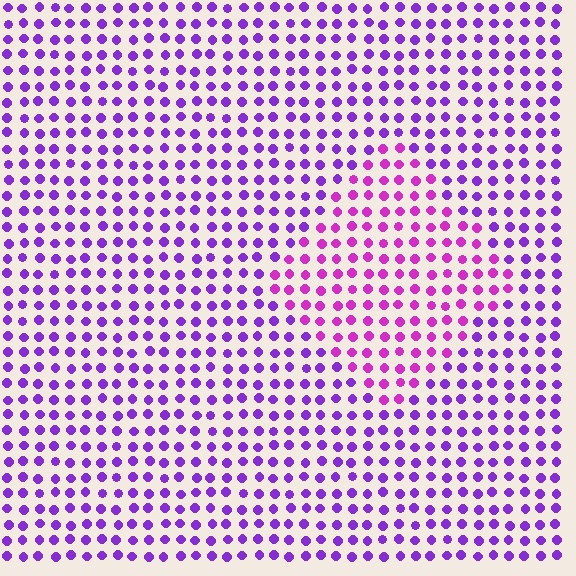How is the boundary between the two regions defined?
The boundary is defined purely by a slight shift in hue (about 33 degrees). Spacing, size, and orientation are identical on both sides.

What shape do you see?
I see a diamond.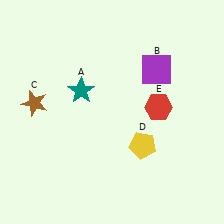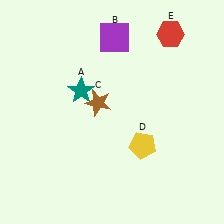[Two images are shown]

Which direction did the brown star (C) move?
The brown star (C) moved right.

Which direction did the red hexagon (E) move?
The red hexagon (E) moved up.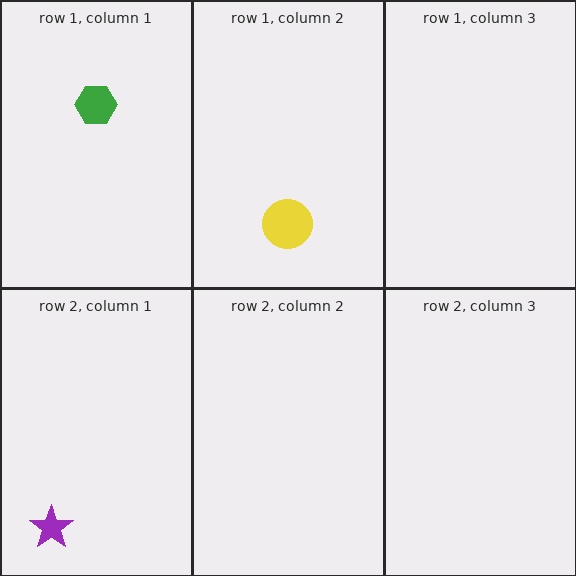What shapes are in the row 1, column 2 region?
The yellow circle.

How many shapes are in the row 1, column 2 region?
1.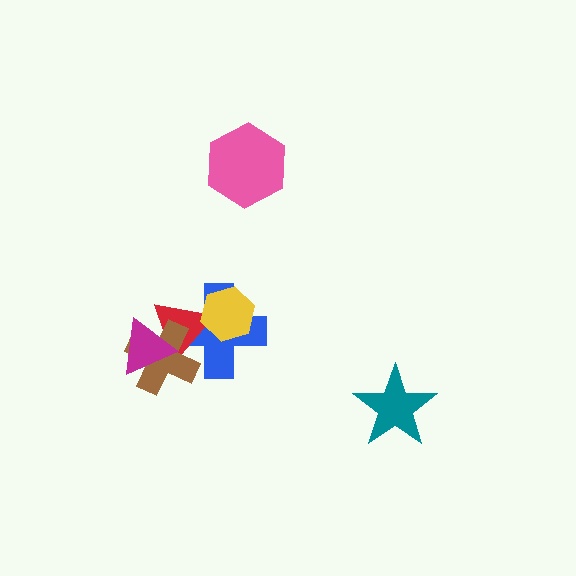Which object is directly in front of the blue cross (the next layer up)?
The red triangle is directly in front of the blue cross.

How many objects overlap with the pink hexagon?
0 objects overlap with the pink hexagon.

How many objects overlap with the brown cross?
3 objects overlap with the brown cross.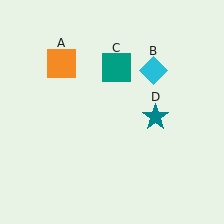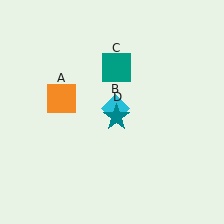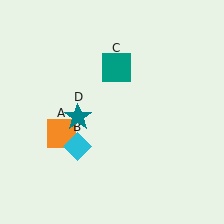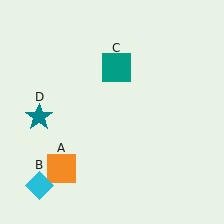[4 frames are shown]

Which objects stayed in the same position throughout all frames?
Teal square (object C) remained stationary.